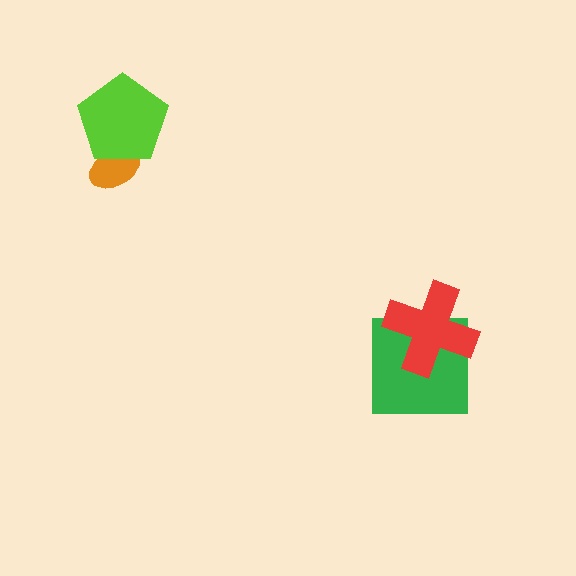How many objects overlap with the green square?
1 object overlaps with the green square.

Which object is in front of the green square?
The red cross is in front of the green square.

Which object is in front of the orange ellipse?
The lime pentagon is in front of the orange ellipse.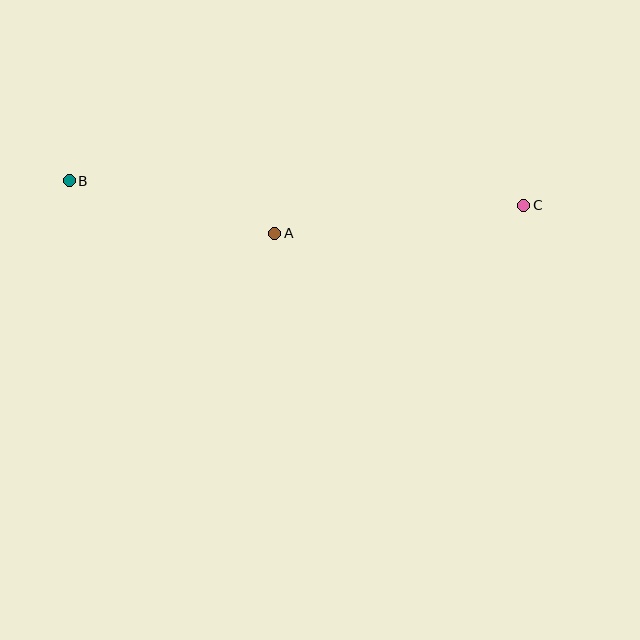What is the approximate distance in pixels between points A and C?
The distance between A and C is approximately 251 pixels.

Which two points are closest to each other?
Points A and B are closest to each other.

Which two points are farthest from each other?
Points B and C are farthest from each other.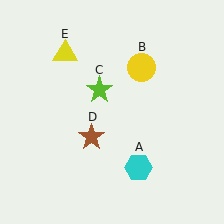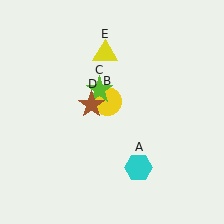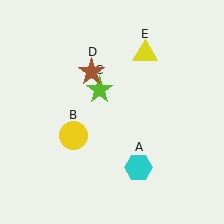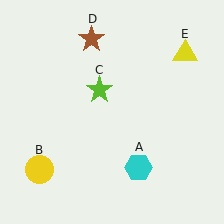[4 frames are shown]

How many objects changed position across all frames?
3 objects changed position: yellow circle (object B), brown star (object D), yellow triangle (object E).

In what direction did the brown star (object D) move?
The brown star (object D) moved up.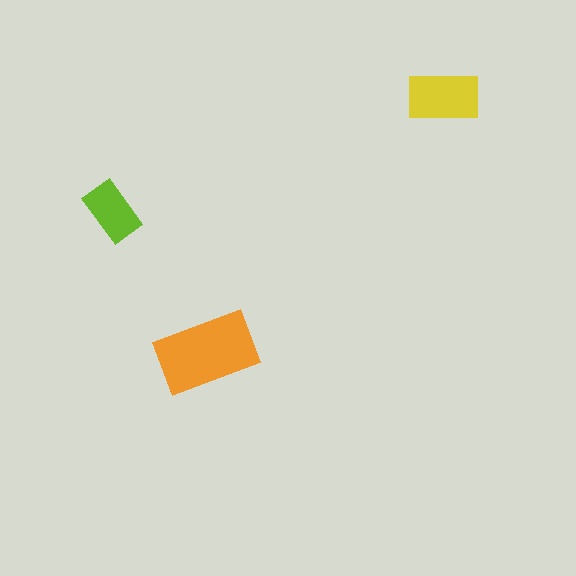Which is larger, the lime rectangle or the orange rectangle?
The orange one.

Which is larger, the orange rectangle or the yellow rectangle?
The orange one.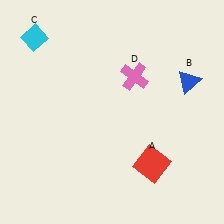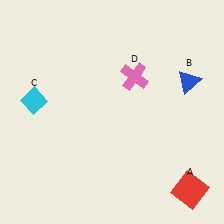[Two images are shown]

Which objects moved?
The objects that moved are: the red square (A), the cyan diamond (C).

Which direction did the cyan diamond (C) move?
The cyan diamond (C) moved down.